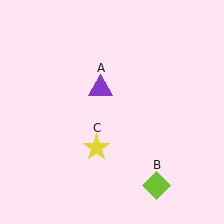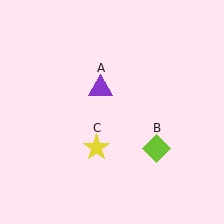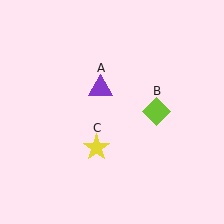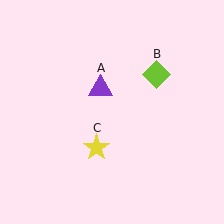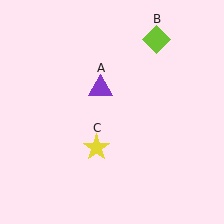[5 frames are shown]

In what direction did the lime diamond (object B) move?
The lime diamond (object B) moved up.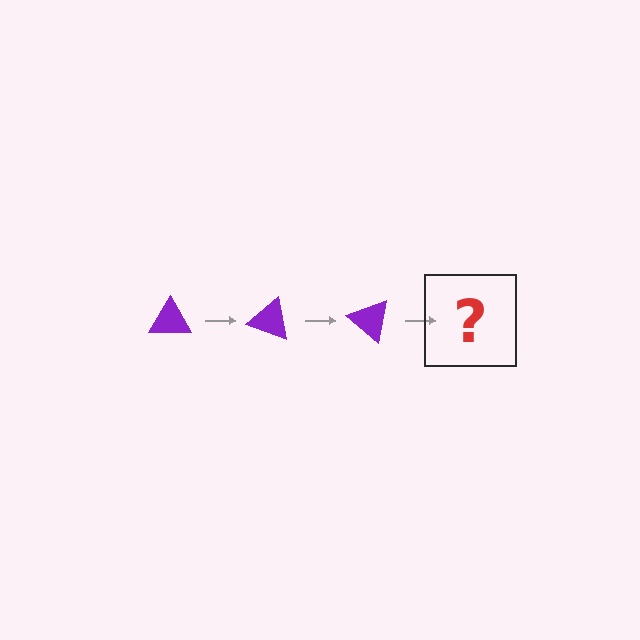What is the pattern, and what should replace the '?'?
The pattern is that the triangle rotates 20 degrees each step. The '?' should be a purple triangle rotated 60 degrees.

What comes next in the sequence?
The next element should be a purple triangle rotated 60 degrees.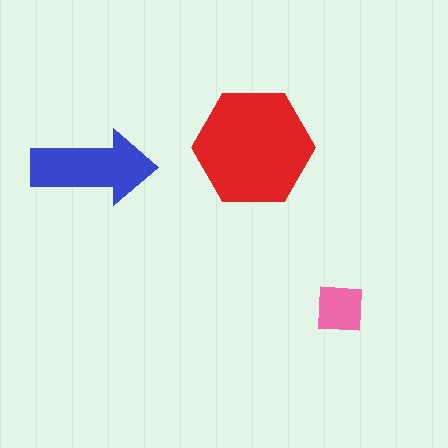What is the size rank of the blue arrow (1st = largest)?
2nd.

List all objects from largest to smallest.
The red hexagon, the blue arrow, the pink square.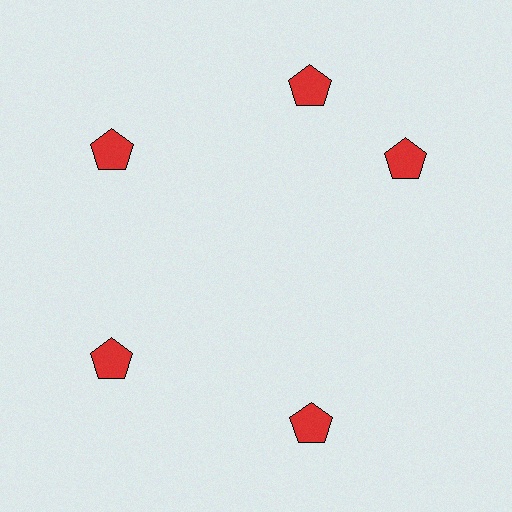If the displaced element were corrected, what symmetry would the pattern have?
It would have 5-fold rotational symmetry — the pattern would map onto itself every 72 degrees.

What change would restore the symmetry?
The symmetry would be restored by rotating it back into even spacing with its neighbors so that all 5 pentagons sit at equal angles and equal distance from the center.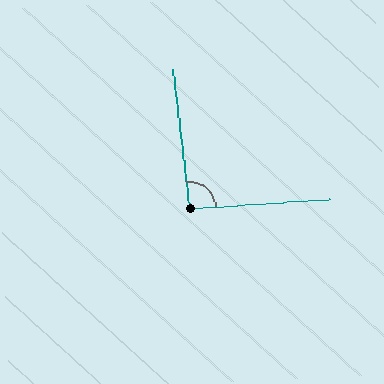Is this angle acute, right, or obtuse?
It is approximately a right angle.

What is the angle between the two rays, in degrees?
Approximately 93 degrees.